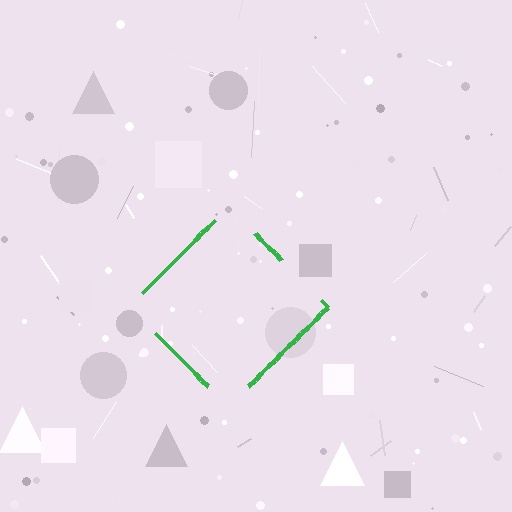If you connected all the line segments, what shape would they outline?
They would outline a diamond.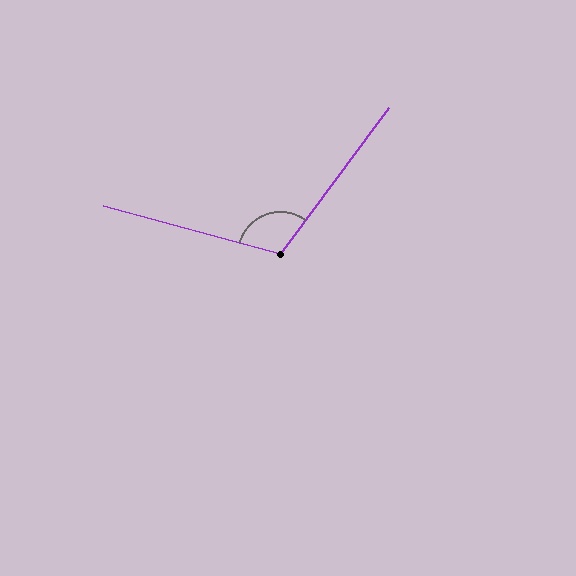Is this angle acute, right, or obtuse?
It is obtuse.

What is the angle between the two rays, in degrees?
Approximately 111 degrees.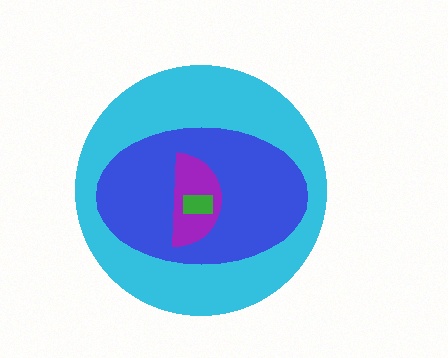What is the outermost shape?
The cyan circle.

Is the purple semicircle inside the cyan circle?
Yes.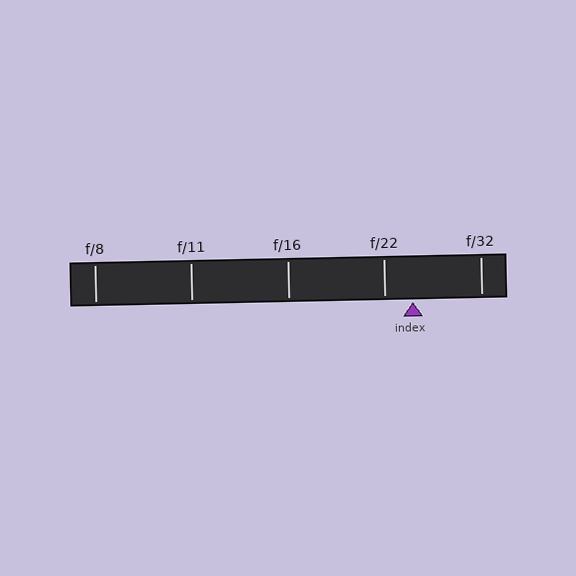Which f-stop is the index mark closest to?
The index mark is closest to f/22.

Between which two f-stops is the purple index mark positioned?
The index mark is between f/22 and f/32.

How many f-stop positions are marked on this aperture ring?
There are 5 f-stop positions marked.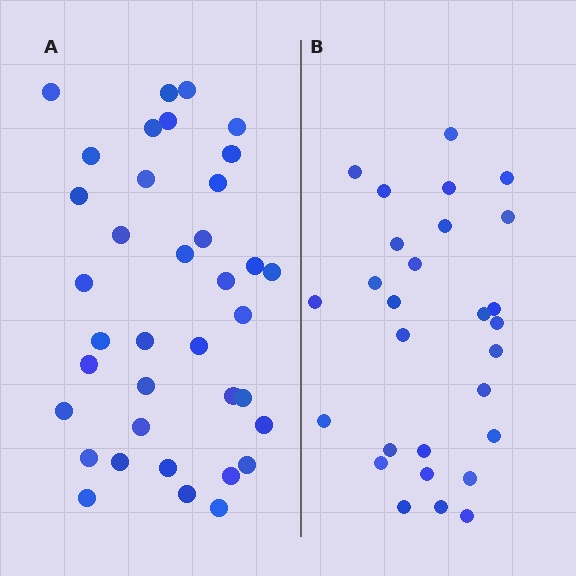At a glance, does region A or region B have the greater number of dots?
Region A (the left region) has more dots.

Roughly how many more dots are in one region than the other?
Region A has roughly 8 or so more dots than region B.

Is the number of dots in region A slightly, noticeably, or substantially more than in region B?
Region A has noticeably more, but not dramatically so. The ratio is roughly 1.3 to 1.